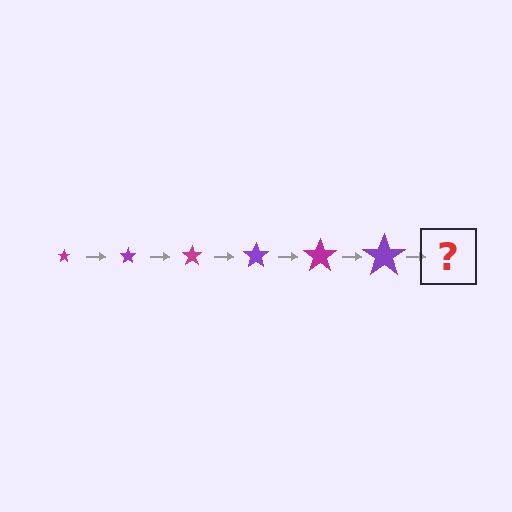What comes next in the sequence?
The next element should be a magenta star, larger than the previous one.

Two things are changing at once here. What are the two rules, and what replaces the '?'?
The two rules are that the star grows larger each step and the color cycles through magenta and purple. The '?' should be a magenta star, larger than the previous one.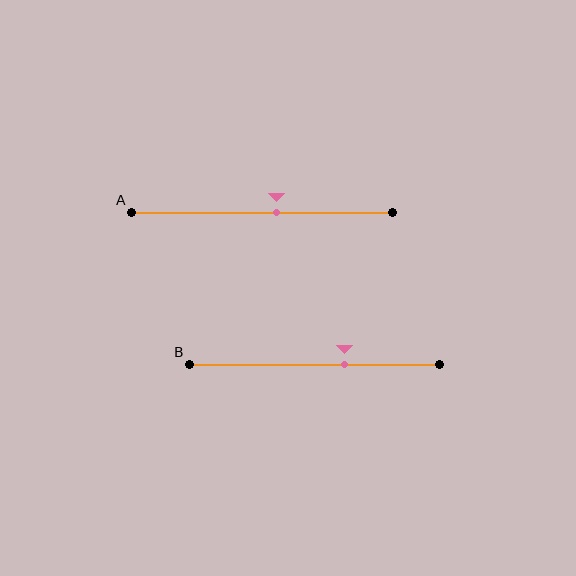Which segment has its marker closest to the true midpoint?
Segment A has its marker closest to the true midpoint.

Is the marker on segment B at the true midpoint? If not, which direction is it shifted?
No, the marker on segment B is shifted to the right by about 12% of the segment length.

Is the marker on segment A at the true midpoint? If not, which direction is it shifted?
No, the marker on segment A is shifted to the right by about 6% of the segment length.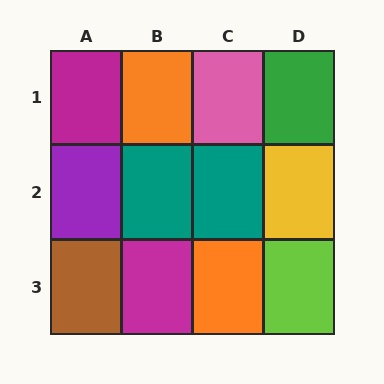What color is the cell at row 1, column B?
Orange.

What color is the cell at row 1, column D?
Green.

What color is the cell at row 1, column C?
Pink.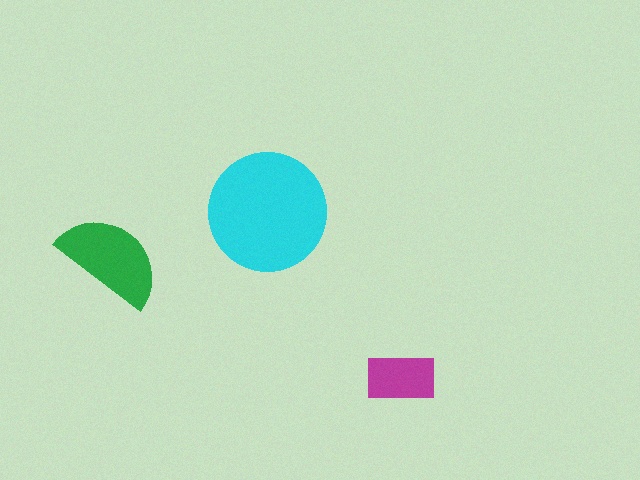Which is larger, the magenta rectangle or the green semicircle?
The green semicircle.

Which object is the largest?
The cyan circle.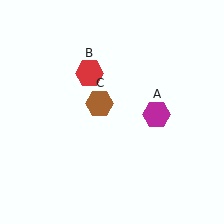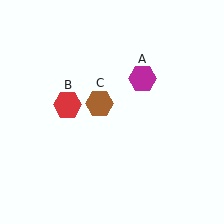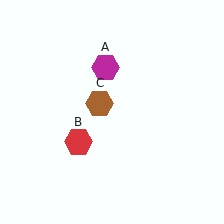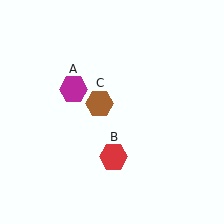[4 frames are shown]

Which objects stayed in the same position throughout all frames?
Brown hexagon (object C) remained stationary.